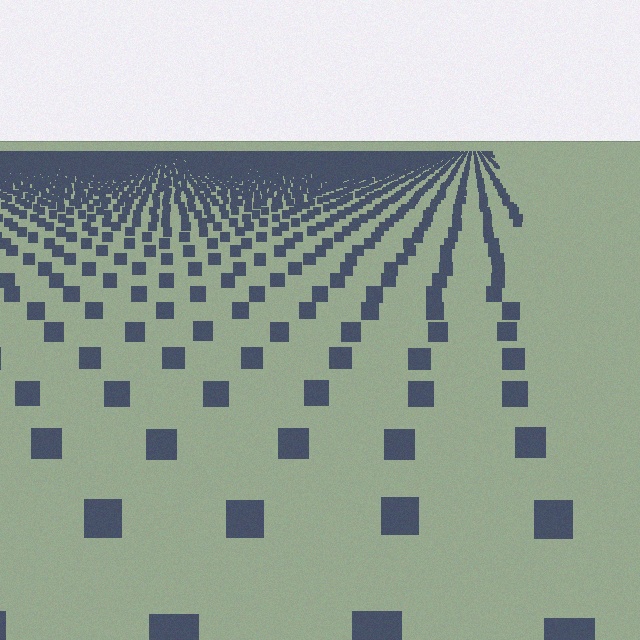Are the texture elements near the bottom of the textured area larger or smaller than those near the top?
Larger. Near the bottom, elements are closer to the viewer and appear at a bigger on-screen size.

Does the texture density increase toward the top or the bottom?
Density increases toward the top.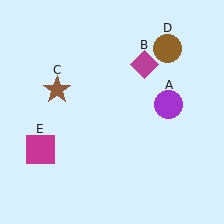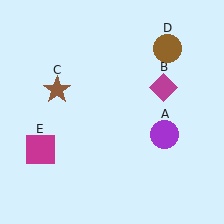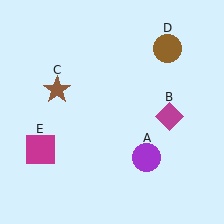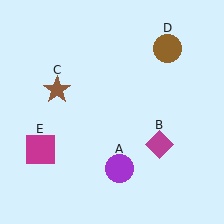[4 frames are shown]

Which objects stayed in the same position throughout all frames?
Brown star (object C) and brown circle (object D) and magenta square (object E) remained stationary.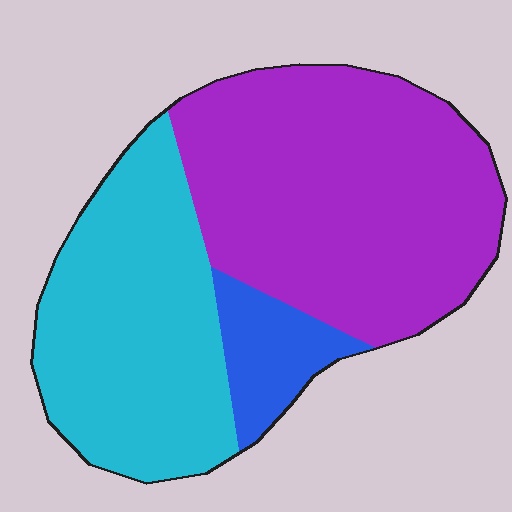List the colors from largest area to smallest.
From largest to smallest: purple, cyan, blue.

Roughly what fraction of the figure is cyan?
Cyan takes up about three eighths (3/8) of the figure.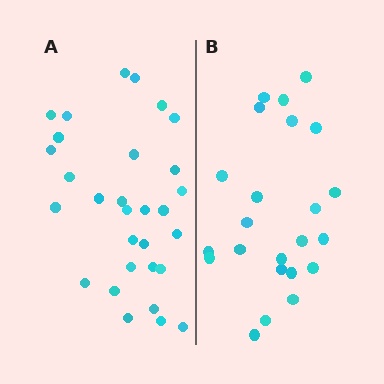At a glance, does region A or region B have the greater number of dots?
Region A (the left region) has more dots.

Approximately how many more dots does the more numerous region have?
Region A has roughly 8 or so more dots than region B.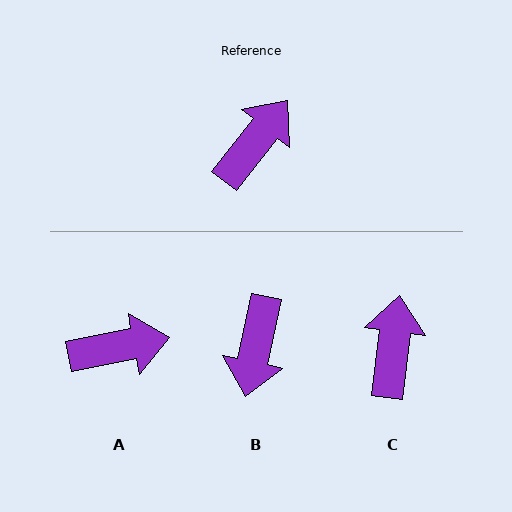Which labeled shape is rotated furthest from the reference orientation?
B, about 154 degrees away.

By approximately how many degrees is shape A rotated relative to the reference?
Approximately 41 degrees clockwise.